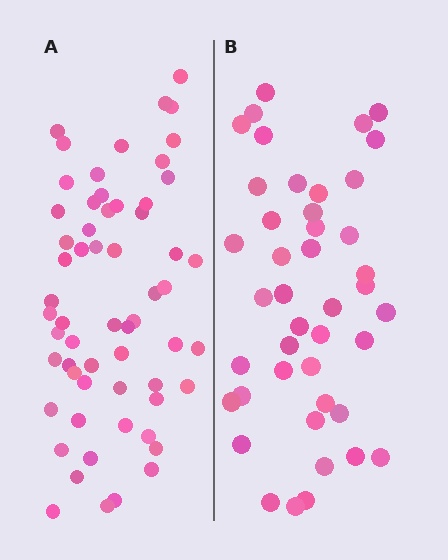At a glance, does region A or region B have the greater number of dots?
Region A (the left region) has more dots.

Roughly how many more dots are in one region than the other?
Region A has approximately 15 more dots than region B.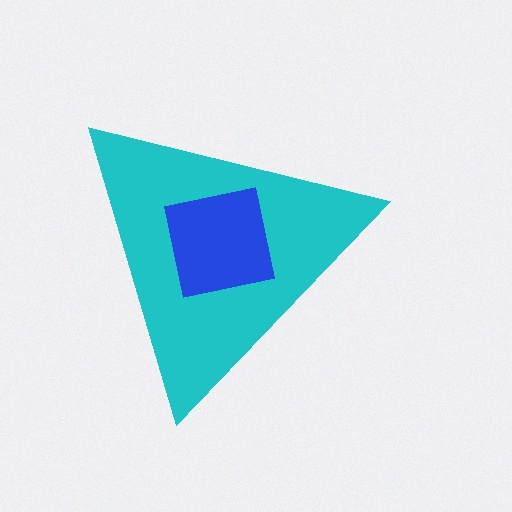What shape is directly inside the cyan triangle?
The blue square.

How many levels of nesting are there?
2.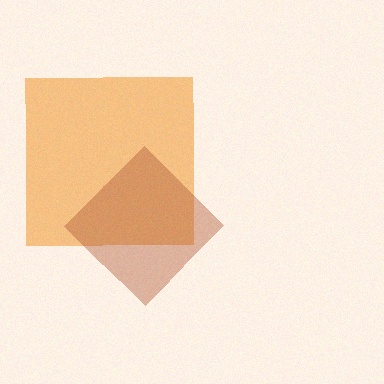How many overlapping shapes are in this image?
There are 2 overlapping shapes in the image.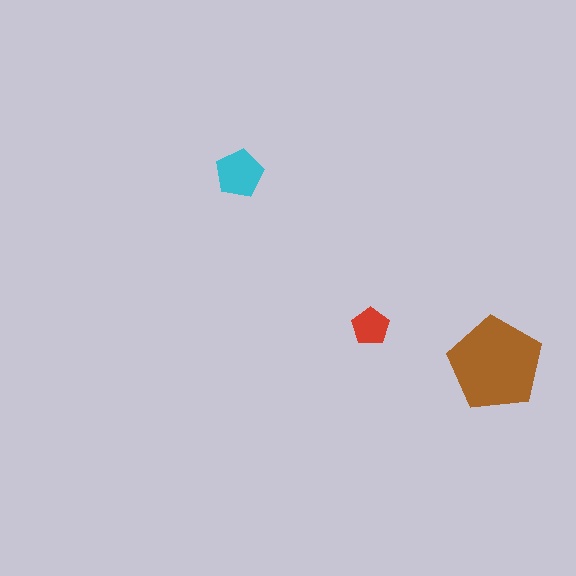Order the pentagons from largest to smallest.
the brown one, the cyan one, the red one.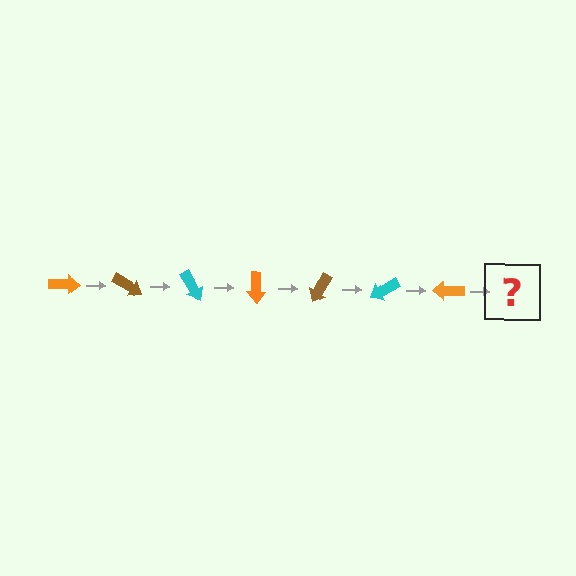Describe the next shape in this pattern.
It should be a brown arrow, rotated 210 degrees from the start.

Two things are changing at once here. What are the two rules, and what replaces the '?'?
The two rules are that it rotates 30 degrees each step and the color cycles through orange, brown, and cyan. The '?' should be a brown arrow, rotated 210 degrees from the start.